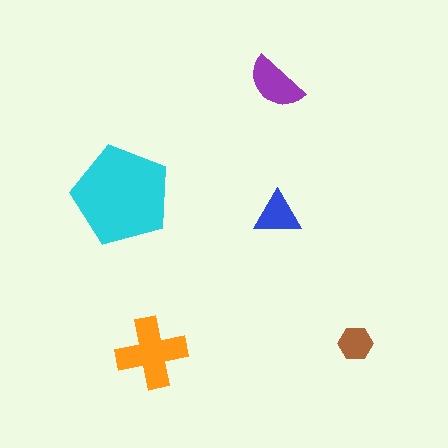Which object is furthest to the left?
The cyan pentagon is leftmost.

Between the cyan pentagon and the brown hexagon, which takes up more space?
The cyan pentagon.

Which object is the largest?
The cyan pentagon.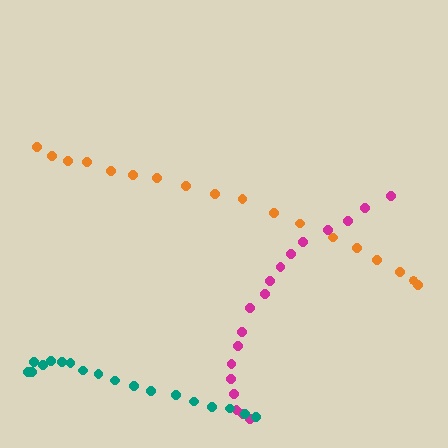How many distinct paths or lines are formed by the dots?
There are 3 distinct paths.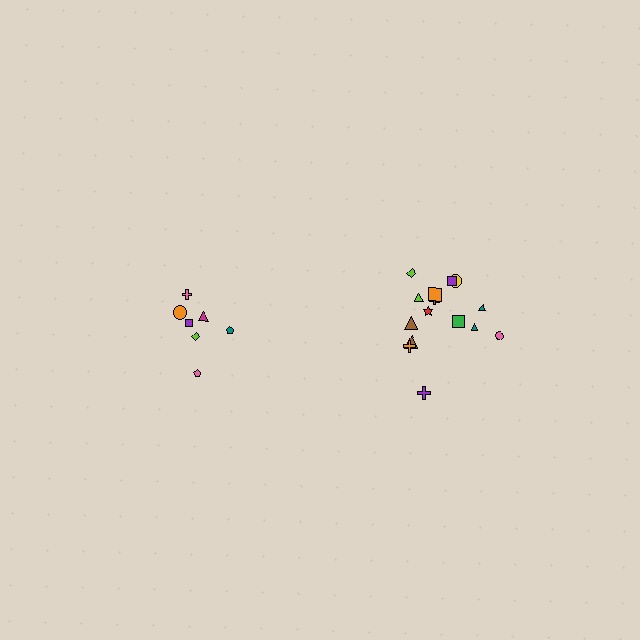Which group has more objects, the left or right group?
The right group.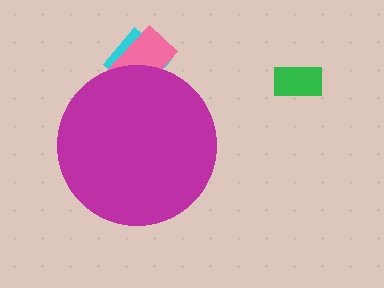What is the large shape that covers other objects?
A magenta circle.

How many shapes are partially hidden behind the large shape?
2 shapes are partially hidden.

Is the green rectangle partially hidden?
No, the green rectangle is fully visible.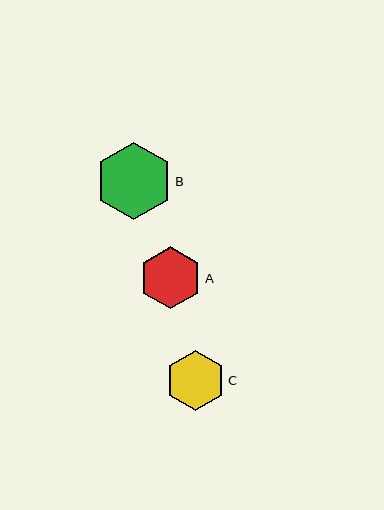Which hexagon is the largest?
Hexagon B is the largest with a size of approximately 77 pixels.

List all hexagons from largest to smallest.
From largest to smallest: B, A, C.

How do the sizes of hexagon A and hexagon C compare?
Hexagon A and hexagon C are approximately the same size.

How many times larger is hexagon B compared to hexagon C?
Hexagon B is approximately 1.3 times the size of hexagon C.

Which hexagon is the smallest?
Hexagon C is the smallest with a size of approximately 60 pixels.